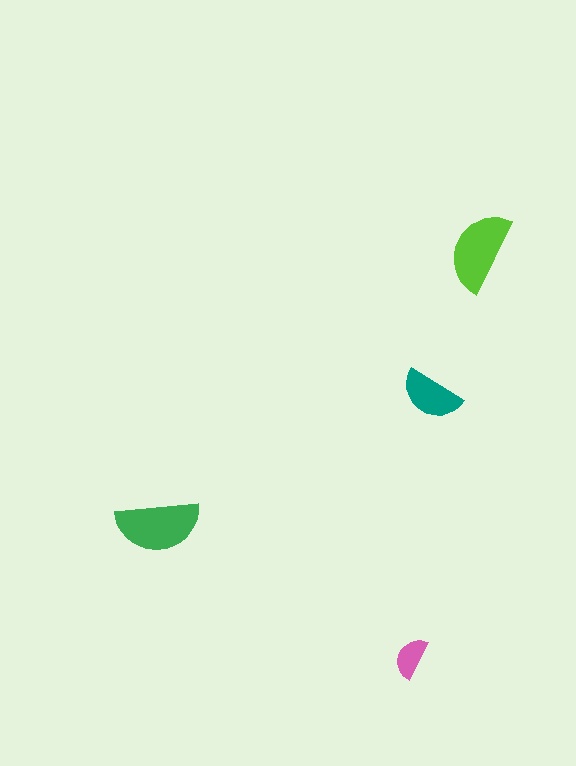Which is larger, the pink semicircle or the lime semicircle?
The lime one.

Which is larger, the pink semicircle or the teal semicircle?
The teal one.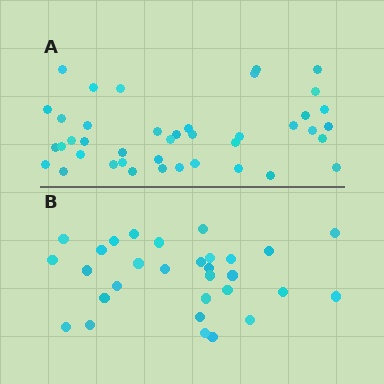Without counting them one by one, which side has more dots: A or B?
Region A (the top region) has more dots.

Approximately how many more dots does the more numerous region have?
Region A has roughly 12 or so more dots than region B.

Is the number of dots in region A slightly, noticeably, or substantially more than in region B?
Region A has noticeably more, but not dramatically so. The ratio is roughly 1.4 to 1.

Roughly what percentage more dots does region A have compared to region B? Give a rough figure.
About 35% more.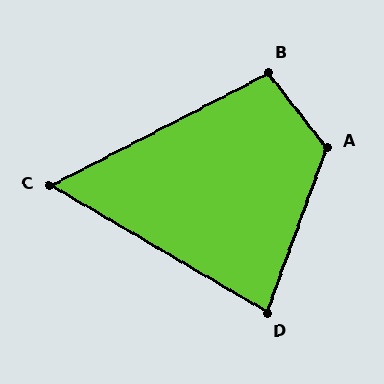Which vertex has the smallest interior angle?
C, at approximately 58 degrees.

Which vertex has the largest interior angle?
A, at approximately 122 degrees.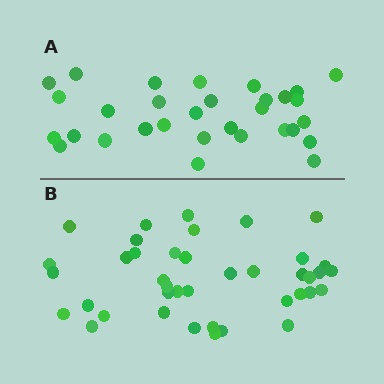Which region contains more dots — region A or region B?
Region B (the bottom region) has more dots.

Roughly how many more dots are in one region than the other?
Region B has roughly 8 or so more dots than region A.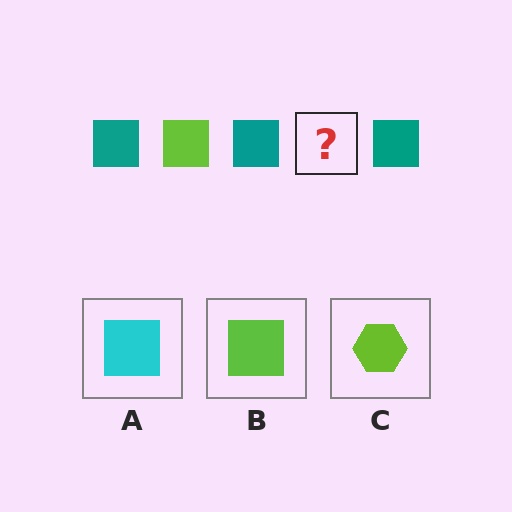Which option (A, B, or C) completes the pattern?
B.